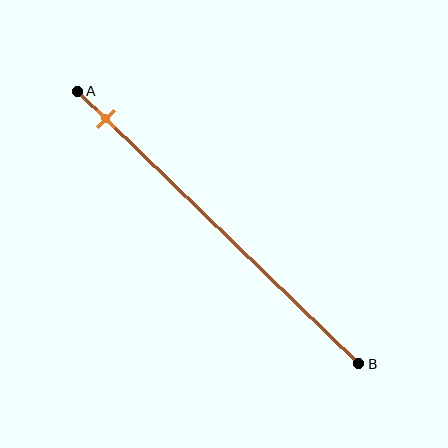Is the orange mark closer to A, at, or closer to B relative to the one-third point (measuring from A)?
The orange mark is closer to point A than the one-third point of segment AB.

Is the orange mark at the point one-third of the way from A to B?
No, the mark is at about 10% from A, not at the 33% one-third point.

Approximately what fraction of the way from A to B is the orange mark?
The orange mark is approximately 10% of the way from A to B.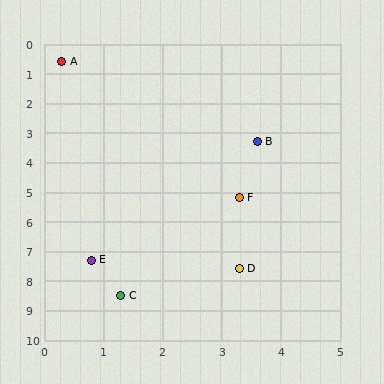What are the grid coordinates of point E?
Point E is at approximately (0.8, 7.3).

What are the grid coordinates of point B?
Point B is at approximately (3.6, 3.3).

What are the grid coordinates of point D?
Point D is at approximately (3.3, 7.6).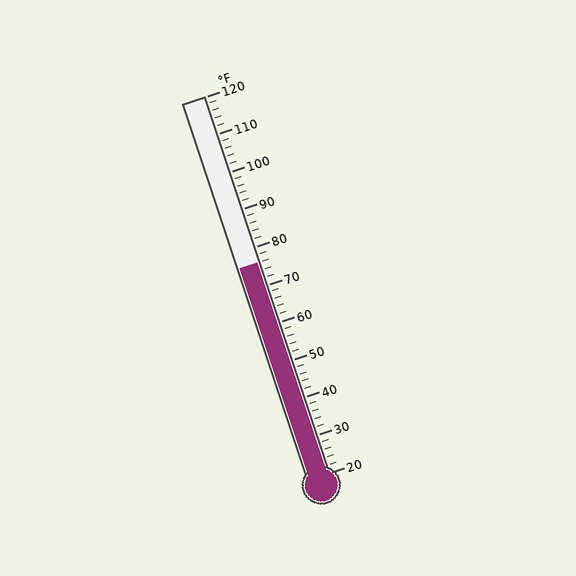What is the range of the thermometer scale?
The thermometer scale ranges from 20°F to 120°F.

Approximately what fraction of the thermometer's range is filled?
The thermometer is filled to approximately 55% of its range.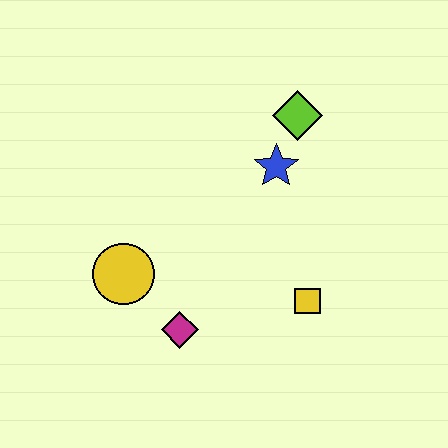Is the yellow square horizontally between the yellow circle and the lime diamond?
No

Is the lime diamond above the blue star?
Yes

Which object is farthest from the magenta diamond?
The lime diamond is farthest from the magenta diamond.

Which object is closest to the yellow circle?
The magenta diamond is closest to the yellow circle.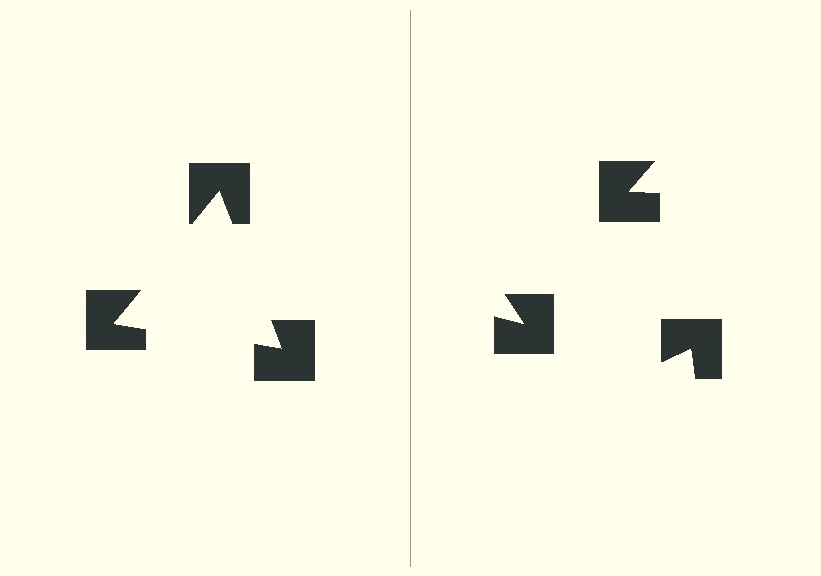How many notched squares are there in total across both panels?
6 — 3 on each side.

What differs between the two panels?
The notched squares are positioned identically on both sides; only the wedge orientations differ. On the left they align to a triangle; on the right they are misaligned.